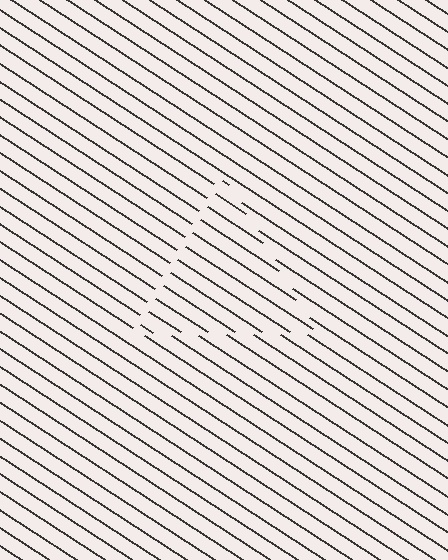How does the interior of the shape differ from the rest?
The interior of the shape contains the same grating, shifted by half a period — the contour is defined by the phase discontinuity where line-ends from the inner and outer gratings abut.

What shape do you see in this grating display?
An illusory triangle. The interior of the shape contains the same grating, shifted by half a period — the contour is defined by the phase discontinuity where line-ends from the inner and outer gratings abut.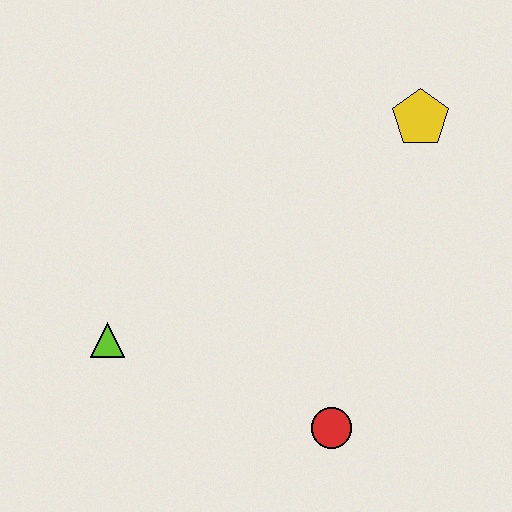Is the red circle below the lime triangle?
Yes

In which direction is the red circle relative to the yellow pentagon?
The red circle is below the yellow pentagon.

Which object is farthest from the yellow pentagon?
The lime triangle is farthest from the yellow pentagon.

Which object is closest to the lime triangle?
The red circle is closest to the lime triangle.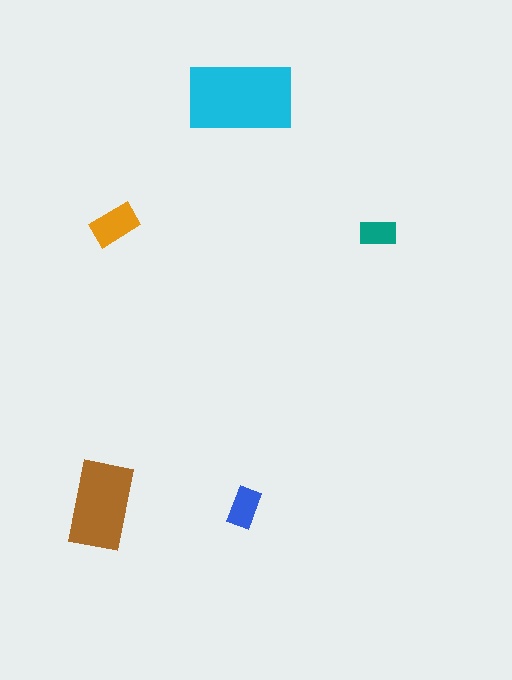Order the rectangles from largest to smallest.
the cyan one, the brown one, the orange one, the blue one, the teal one.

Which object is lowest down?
The blue rectangle is bottommost.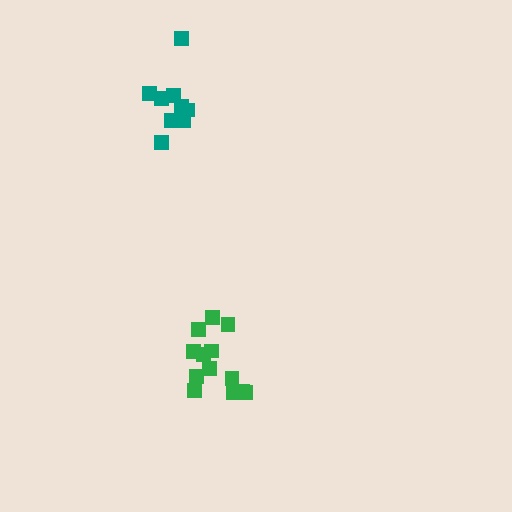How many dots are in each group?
Group 1: 13 dots, Group 2: 9 dots (22 total).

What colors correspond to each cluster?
The clusters are colored: green, teal.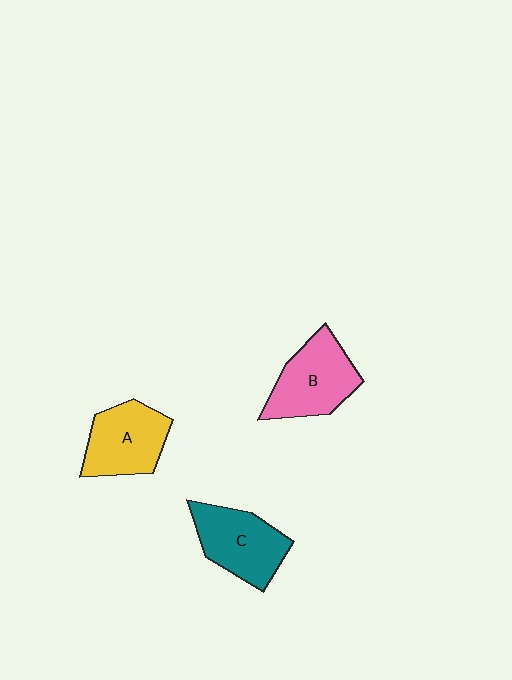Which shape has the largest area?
Shape B (pink).